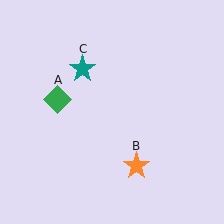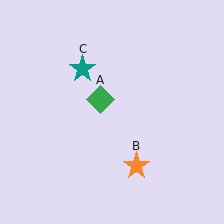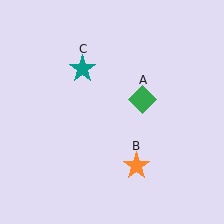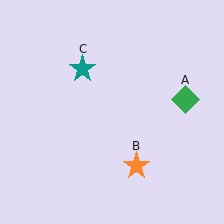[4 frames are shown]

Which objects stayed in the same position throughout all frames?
Orange star (object B) and teal star (object C) remained stationary.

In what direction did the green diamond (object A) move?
The green diamond (object A) moved right.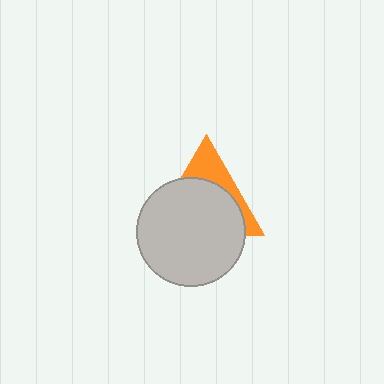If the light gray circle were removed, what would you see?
You would see the complete orange triangle.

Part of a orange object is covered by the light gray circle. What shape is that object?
It is a triangle.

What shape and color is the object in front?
The object in front is a light gray circle.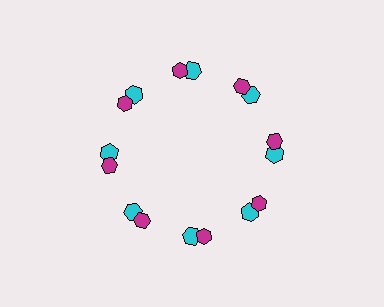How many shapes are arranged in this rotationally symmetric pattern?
There are 16 shapes, arranged in 8 groups of 2.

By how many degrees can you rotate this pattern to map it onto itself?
The pattern maps onto itself every 45 degrees of rotation.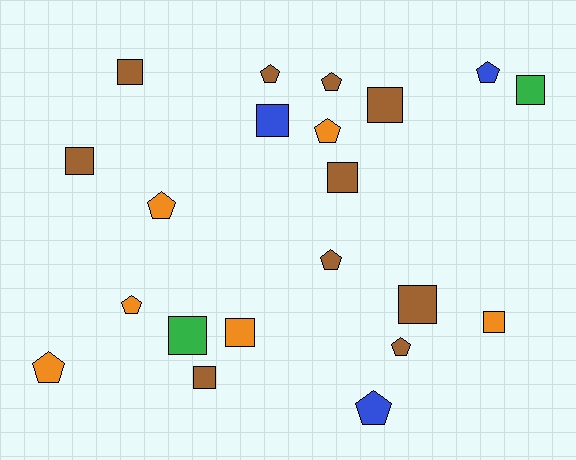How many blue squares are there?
There is 1 blue square.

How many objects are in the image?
There are 21 objects.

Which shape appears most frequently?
Square, with 11 objects.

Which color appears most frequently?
Brown, with 10 objects.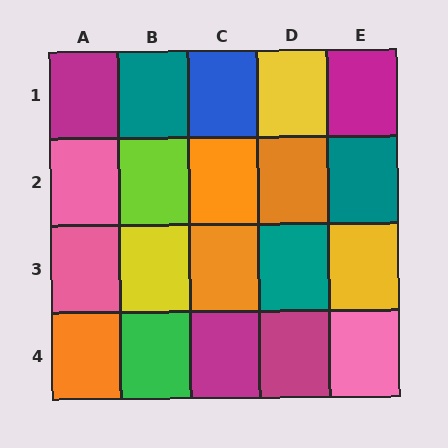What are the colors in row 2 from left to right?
Pink, lime, orange, orange, teal.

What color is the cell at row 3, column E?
Yellow.